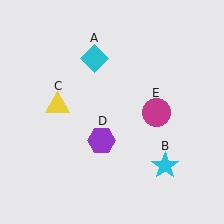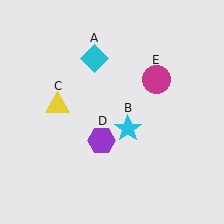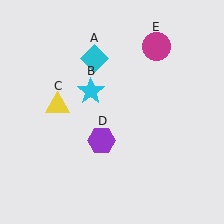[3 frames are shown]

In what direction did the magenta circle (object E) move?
The magenta circle (object E) moved up.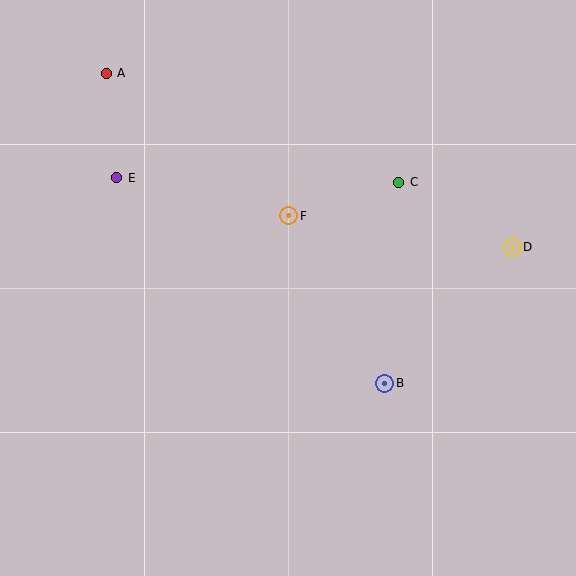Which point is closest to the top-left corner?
Point A is closest to the top-left corner.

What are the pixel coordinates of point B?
Point B is at (385, 383).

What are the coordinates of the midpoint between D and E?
The midpoint between D and E is at (315, 213).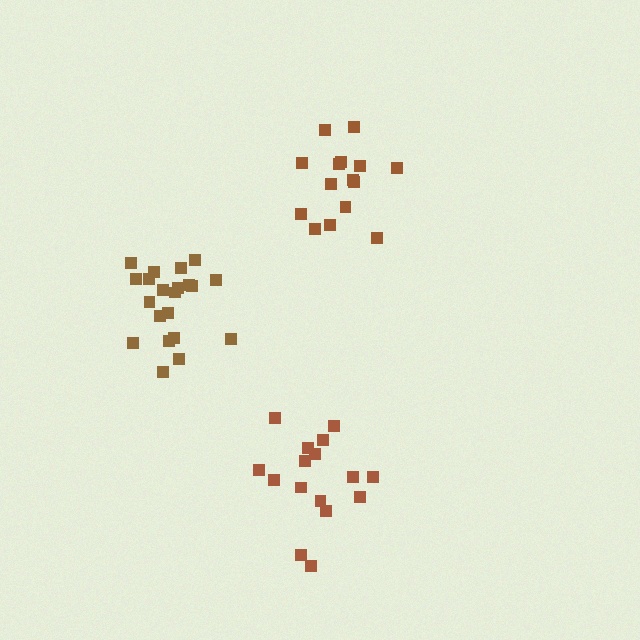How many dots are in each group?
Group 1: 21 dots, Group 2: 16 dots, Group 3: 15 dots (52 total).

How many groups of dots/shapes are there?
There are 3 groups.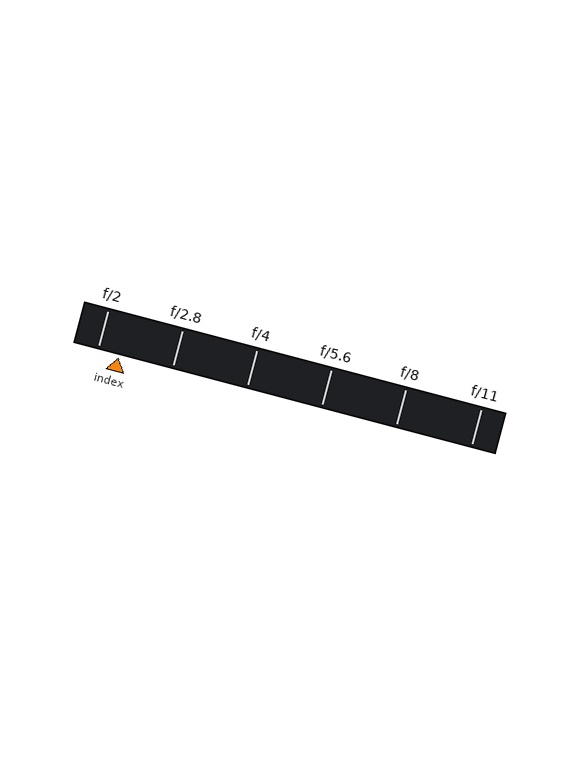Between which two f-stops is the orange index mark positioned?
The index mark is between f/2 and f/2.8.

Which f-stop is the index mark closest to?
The index mark is closest to f/2.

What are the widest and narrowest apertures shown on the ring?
The widest aperture shown is f/2 and the narrowest is f/11.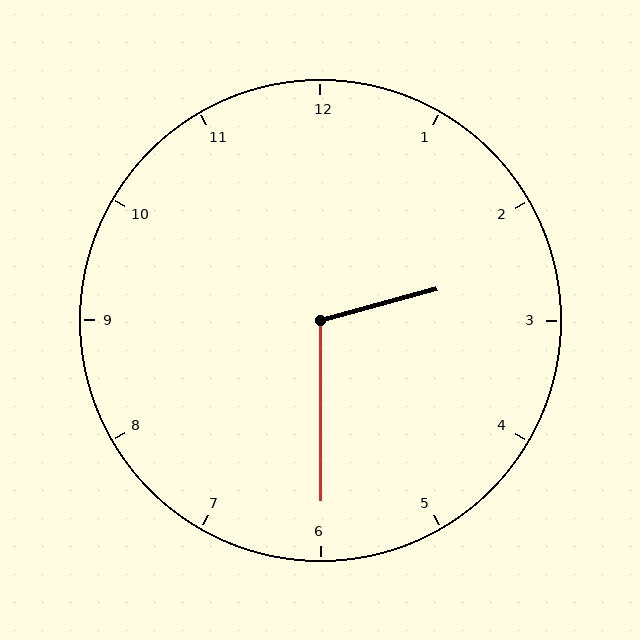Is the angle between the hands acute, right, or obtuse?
It is obtuse.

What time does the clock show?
2:30.